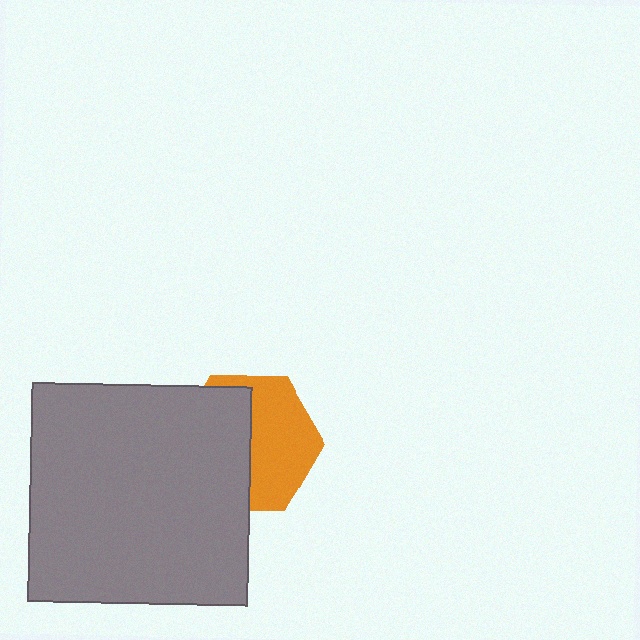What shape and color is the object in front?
The object in front is a gray square.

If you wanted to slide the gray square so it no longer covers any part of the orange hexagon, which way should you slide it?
Slide it left — that is the most direct way to separate the two shapes.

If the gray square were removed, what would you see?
You would see the complete orange hexagon.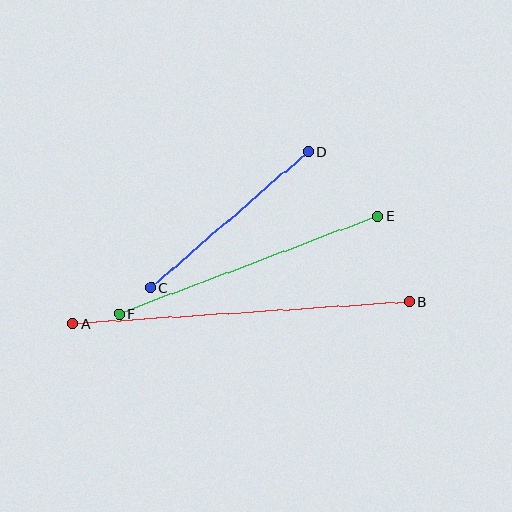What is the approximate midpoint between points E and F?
The midpoint is at approximately (248, 265) pixels.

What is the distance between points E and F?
The distance is approximately 276 pixels.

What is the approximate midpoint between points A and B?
The midpoint is at approximately (241, 312) pixels.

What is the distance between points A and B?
The distance is approximately 338 pixels.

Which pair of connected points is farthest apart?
Points A and B are farthest apart.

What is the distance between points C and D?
The distance is approximately 208 pixels.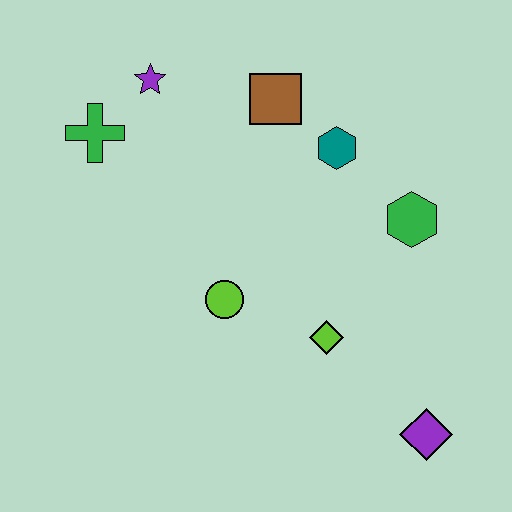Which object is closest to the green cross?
The purple star is closest to the green cross.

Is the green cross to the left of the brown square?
Yes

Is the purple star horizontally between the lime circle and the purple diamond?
No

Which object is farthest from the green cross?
The purple diamond is farthest from the green cross.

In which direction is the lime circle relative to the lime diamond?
The lime circle is to the left of the lime diamond.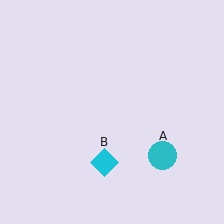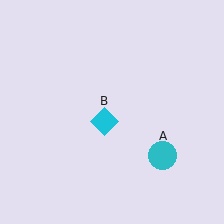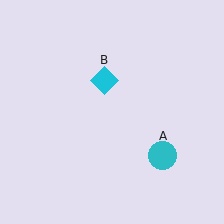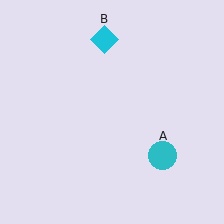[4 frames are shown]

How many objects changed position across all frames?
1 object changed position: cyan diamond (object B).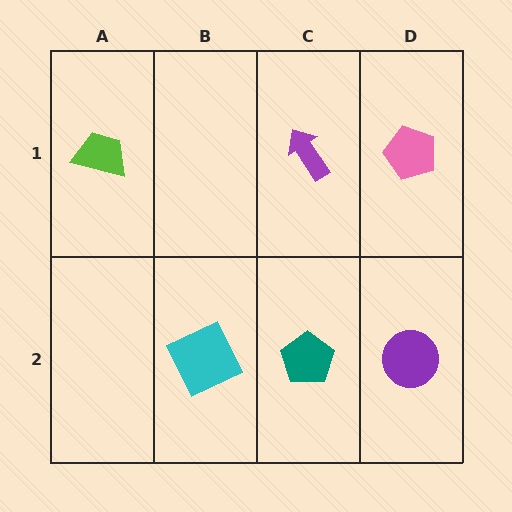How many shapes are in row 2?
3 shapes.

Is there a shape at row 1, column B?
No, that cell is empty.